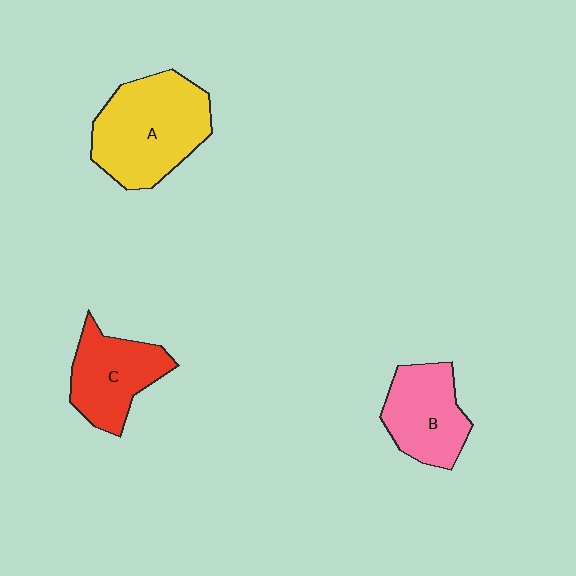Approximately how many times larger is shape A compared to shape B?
Approximately 1.5 times.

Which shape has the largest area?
Shape A (yellow).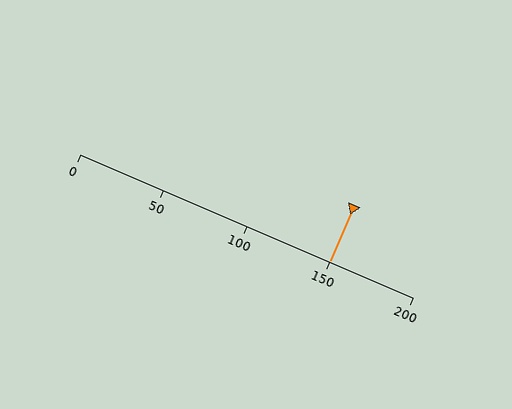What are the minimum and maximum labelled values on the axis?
The axis runs from 0 to 200.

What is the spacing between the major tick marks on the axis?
The major ticks are spaced 50 apart.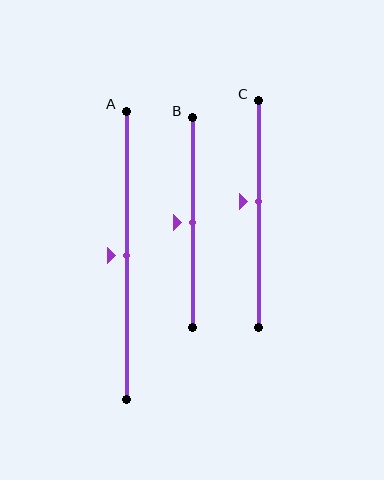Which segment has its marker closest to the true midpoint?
Segment A has its marker closest to the true midpoint.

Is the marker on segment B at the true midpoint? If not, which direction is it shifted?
Yes, the marker on segment B is at the true midpoint.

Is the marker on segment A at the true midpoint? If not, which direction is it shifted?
Yes, the marker on segment A is at the true midpoint.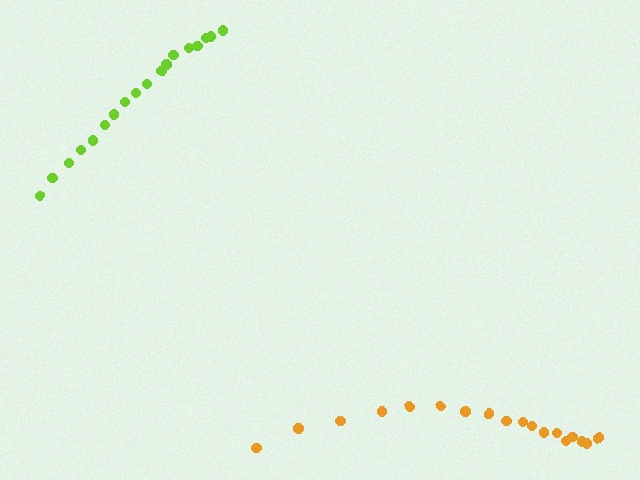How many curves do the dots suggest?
There are 2 distinct paths.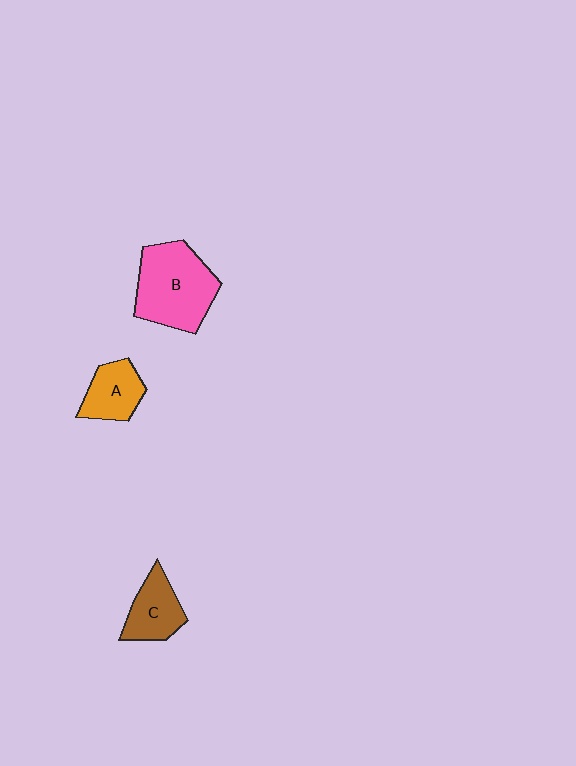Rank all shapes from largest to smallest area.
From largest to smallest: B (pink), C (brown), A (orange).